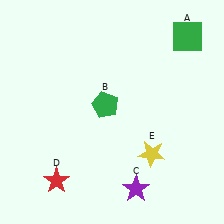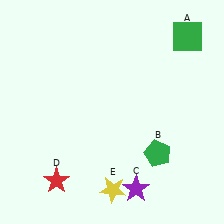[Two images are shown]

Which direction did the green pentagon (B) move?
The green pentagon (B) moved right.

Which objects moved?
The objects that moved are: the green pentagon (B), the yellow star (E).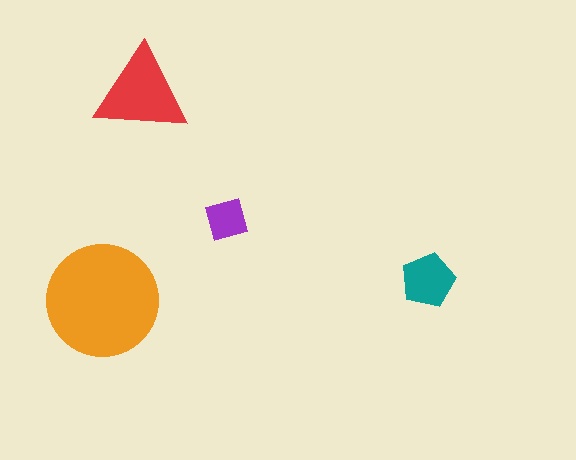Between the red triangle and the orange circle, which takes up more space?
The orange circle.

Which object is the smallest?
The purple square.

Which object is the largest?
The orange circle.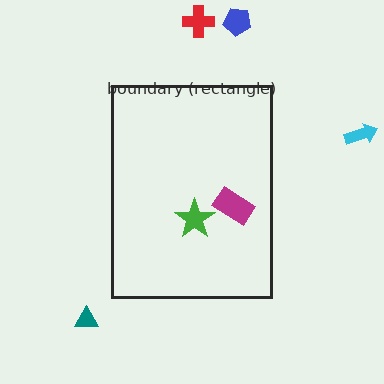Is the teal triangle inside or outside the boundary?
Outside.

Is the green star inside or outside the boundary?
Inside.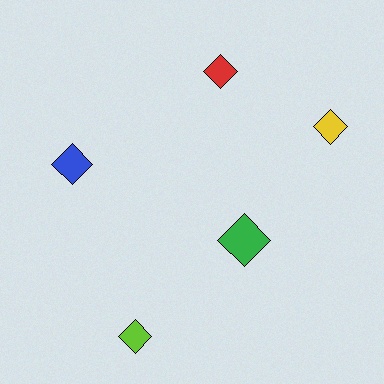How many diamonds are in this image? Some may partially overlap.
There are 5 diamonds.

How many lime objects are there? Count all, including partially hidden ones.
There is 1 lime object.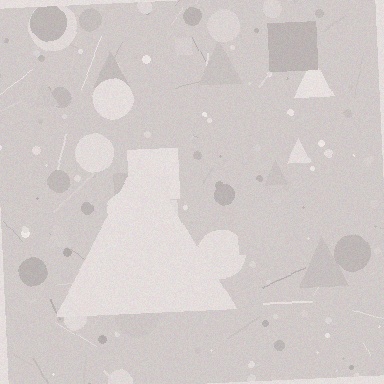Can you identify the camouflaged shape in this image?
The camouflaged shape is a triangle.